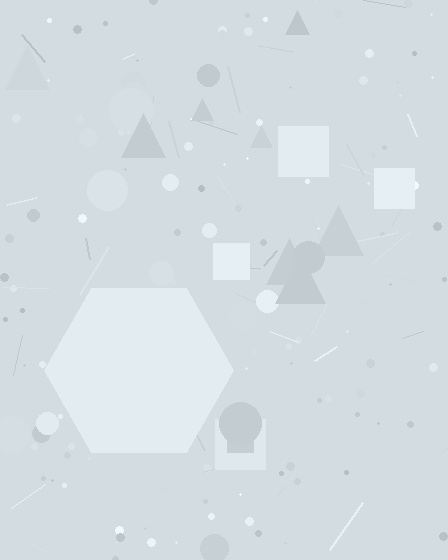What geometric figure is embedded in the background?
A hexagon is embedded in the background.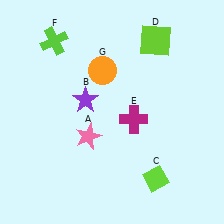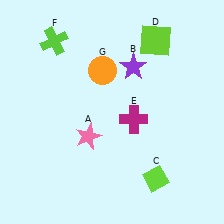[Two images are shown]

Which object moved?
The purple star (B) moved right.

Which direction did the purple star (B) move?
The purple star (B) moved right.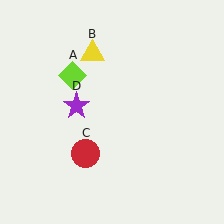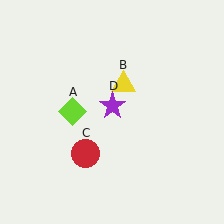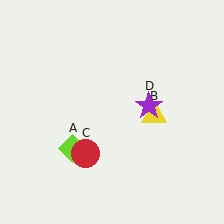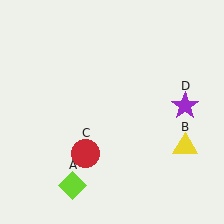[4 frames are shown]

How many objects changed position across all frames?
3 objects changed position: lime diamond (object A), yellow triangle (object B), purple star (object D).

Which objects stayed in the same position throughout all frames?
Red circle (object C) remained stationary.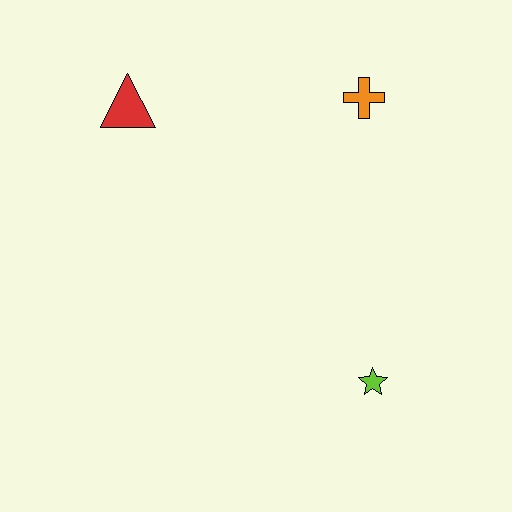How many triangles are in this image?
There is 1 triangle.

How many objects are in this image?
There are 3 objects.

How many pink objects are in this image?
There are no pink objects.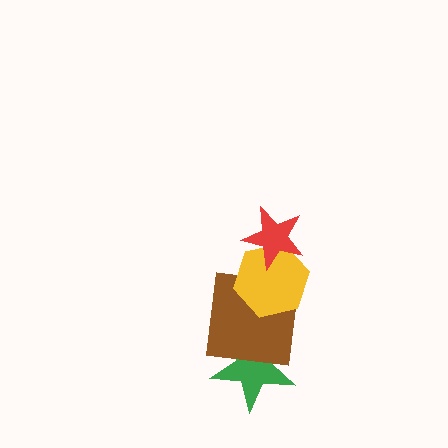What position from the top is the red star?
The red star is 1st from the top.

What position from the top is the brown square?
The brown square is 3rd from the top.